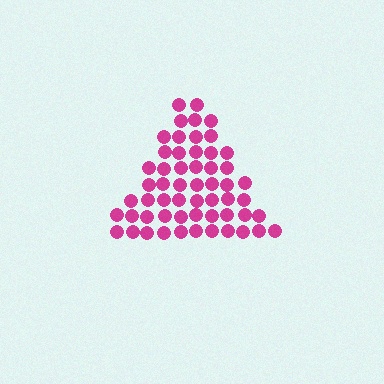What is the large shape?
The large shape is a triangle.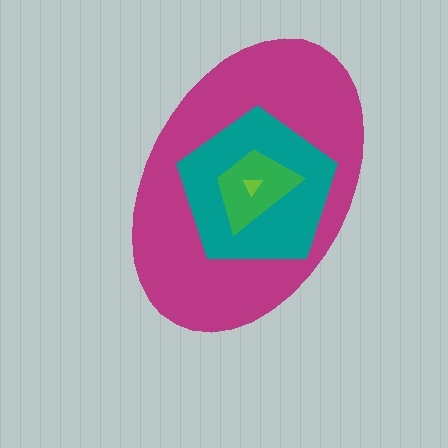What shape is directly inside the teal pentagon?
The green trapezoid.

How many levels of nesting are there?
4.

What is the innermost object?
The lime triangle.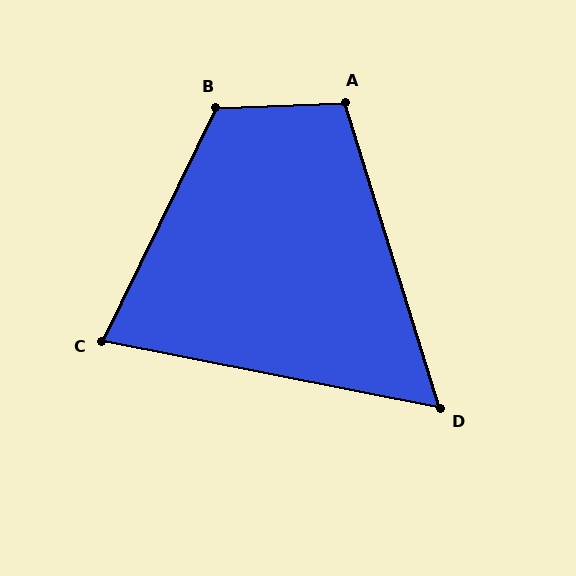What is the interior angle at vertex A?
Approximately 105 degrees (obtuse).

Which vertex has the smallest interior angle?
D, at approximately 61 degrees.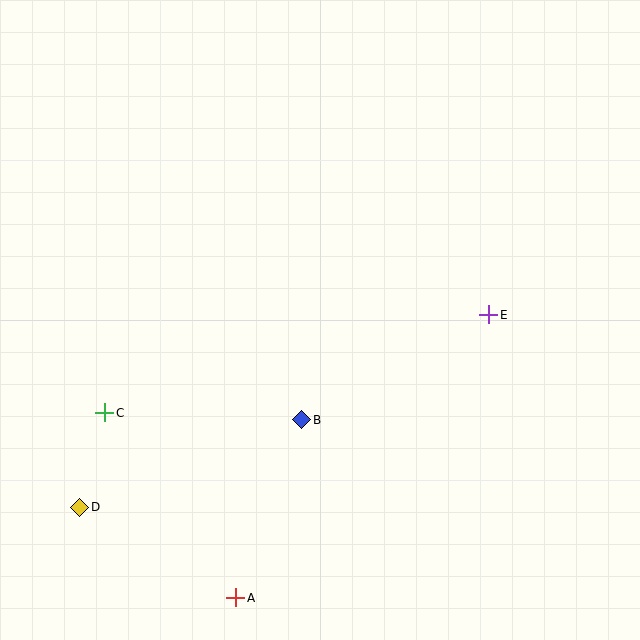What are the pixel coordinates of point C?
Point C is at (105, 413).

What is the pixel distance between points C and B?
The distance between C and B is 197 pixels.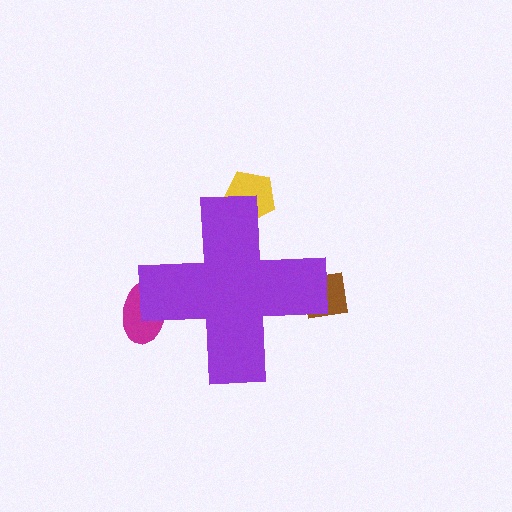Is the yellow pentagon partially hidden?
Yes, the yellow pentagon is partially hidden behind the purple cross.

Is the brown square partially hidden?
Yes, the brown square is partially hidden behind the purple cross.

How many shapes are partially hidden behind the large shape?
3 shapes are partially hidden.